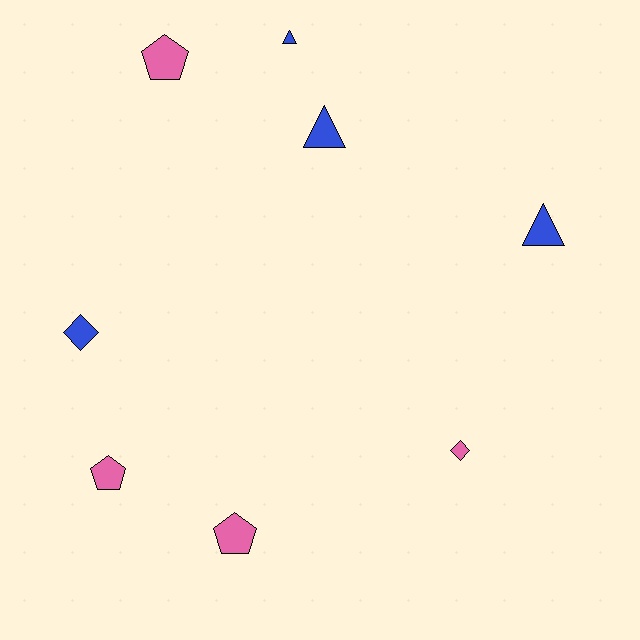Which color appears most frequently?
Blue, with 4 objects.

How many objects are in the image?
There are 8 objects.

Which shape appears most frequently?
Triangle, with 3 objects.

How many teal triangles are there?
There are no teal triangles.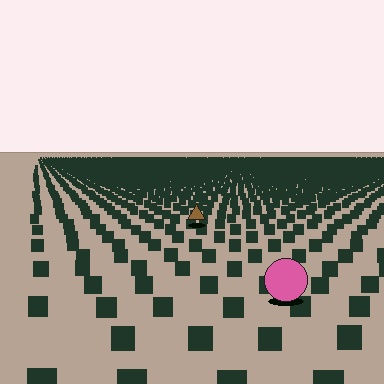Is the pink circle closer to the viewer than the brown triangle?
Yes. The pink circle is closer — you can tell from the texture gradient: the ground texture is coarser near it.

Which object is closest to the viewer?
The pink circle is closest. The texture marks near it are larger and more spread out.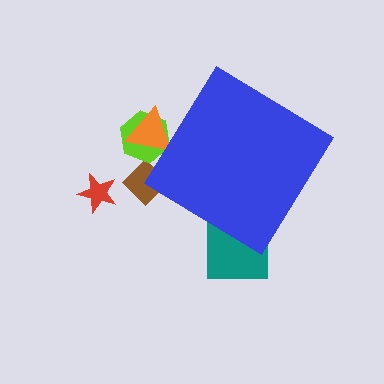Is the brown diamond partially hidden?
Yes, the brown diamond is partially hidden behind the blue diamond.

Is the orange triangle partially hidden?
Yes, the orange triangle is partially hidden behind the blue diamond.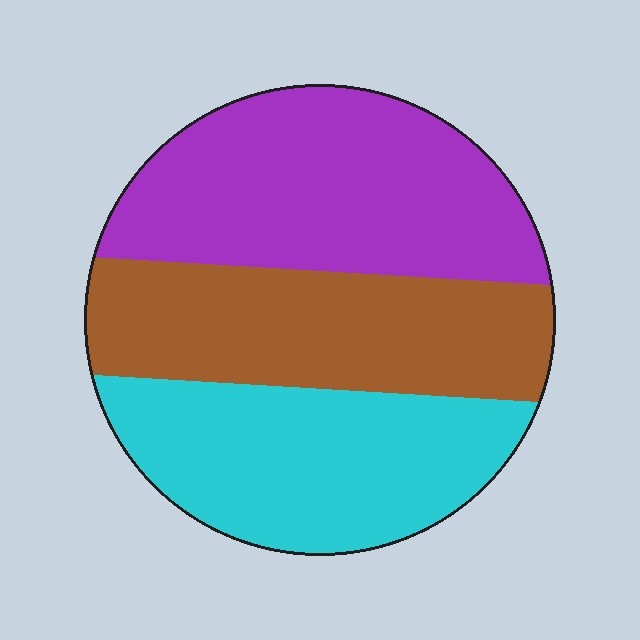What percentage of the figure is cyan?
Cyan takes up about one third (1/3) of the figure.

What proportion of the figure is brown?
Brown takes up about one third (1/3) of the figure.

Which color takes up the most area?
Purple, at roughly 35%.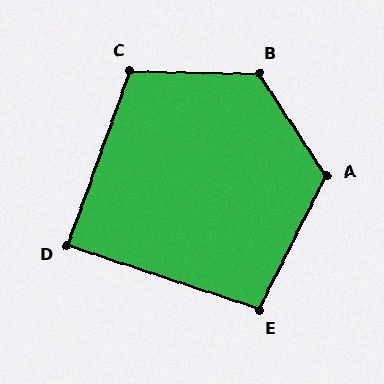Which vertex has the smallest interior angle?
D, at approximately 89 degrees.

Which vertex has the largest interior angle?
B, at approximately 125 degrees.